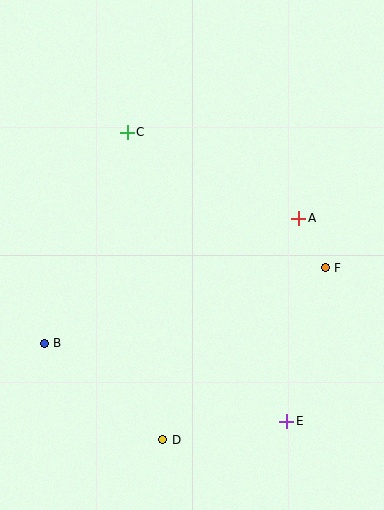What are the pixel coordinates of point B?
Point B is at (44, 343).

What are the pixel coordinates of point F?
Point F is at (325, 268).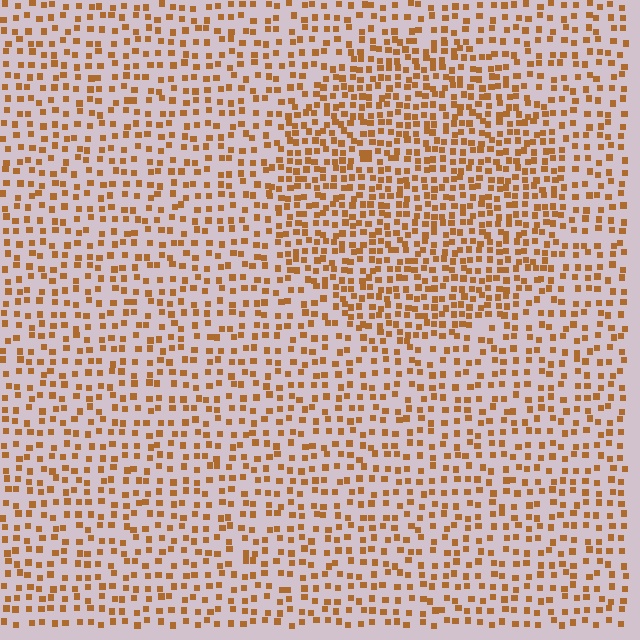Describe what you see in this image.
The image contains small brown elements arranged at two different densities. A circle-shaped region is visible where the elements are more densely packed than the surrounding area.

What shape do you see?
I see a circle.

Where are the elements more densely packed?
The elements are more densely packed inside the circle boundary.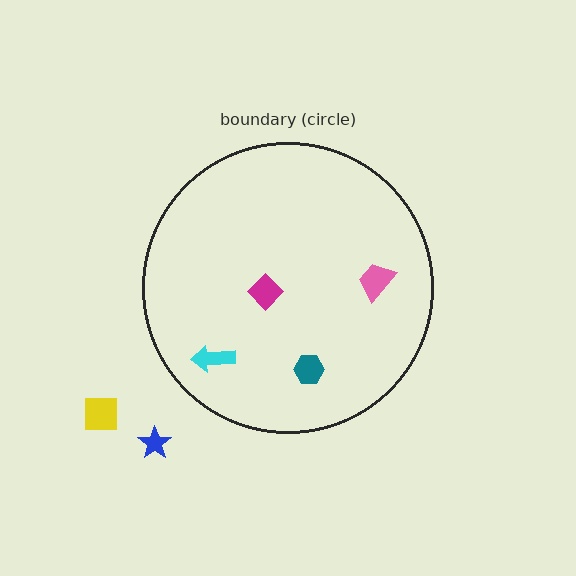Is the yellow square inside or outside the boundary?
Outside.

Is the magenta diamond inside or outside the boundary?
Inside.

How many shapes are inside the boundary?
4 inside, 2 outside.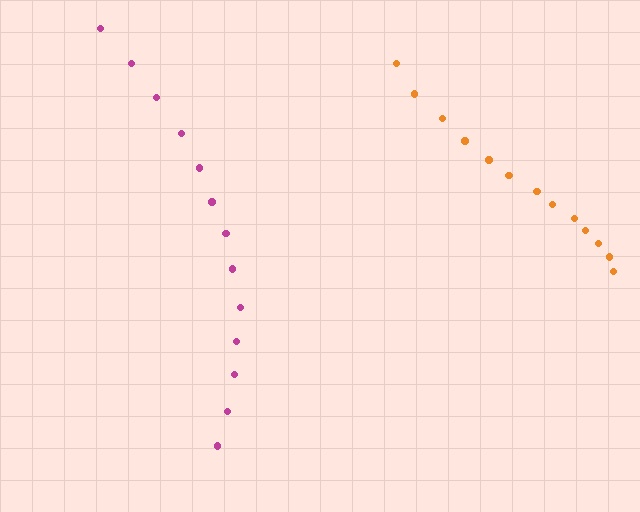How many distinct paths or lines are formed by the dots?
There are 2 distinct paths.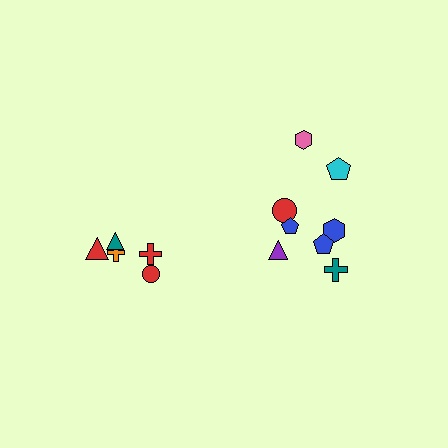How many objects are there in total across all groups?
There are 13 objects.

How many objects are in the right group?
There are 8 objects.